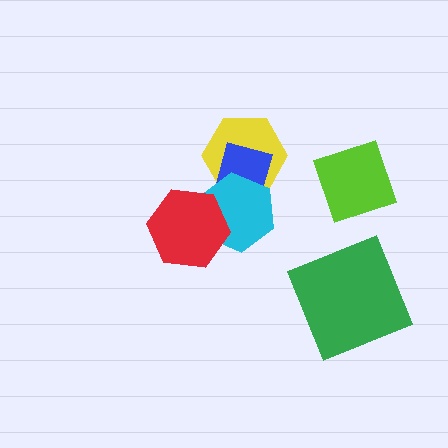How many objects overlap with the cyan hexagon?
3 objects overlap with the cyan hexagon.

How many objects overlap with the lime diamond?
0 objects overlap with the lime diamond.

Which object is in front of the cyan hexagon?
The red hexagon is in front of the cyan hexagon.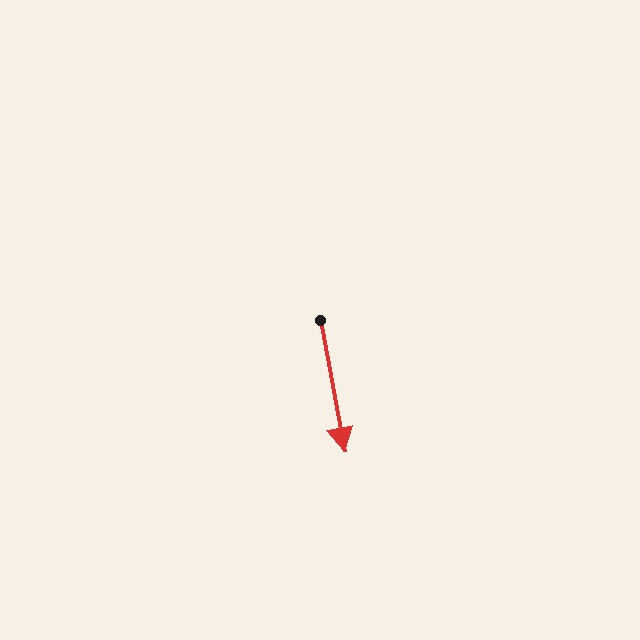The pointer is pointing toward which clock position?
Roughly 6 o'clock.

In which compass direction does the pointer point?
South.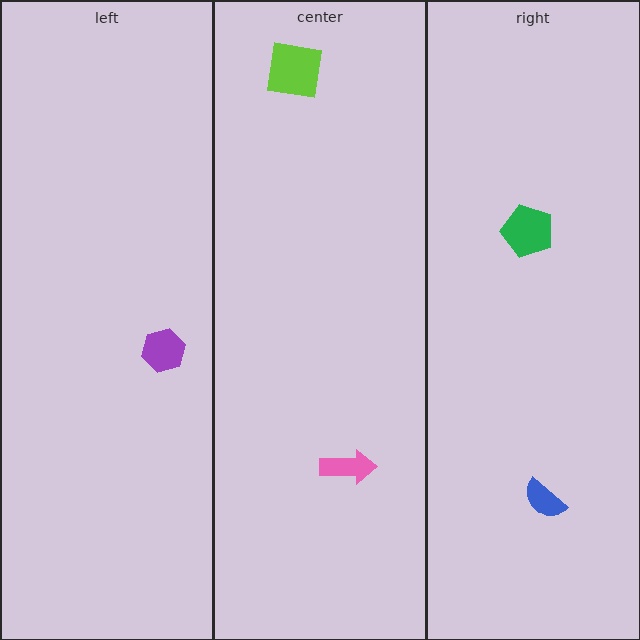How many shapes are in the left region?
1.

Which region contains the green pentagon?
The right region.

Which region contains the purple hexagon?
The left region.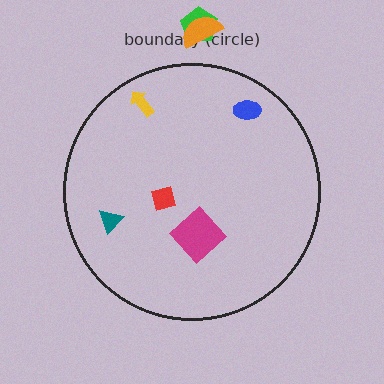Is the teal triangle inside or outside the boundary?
Inside.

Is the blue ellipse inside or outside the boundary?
Inside.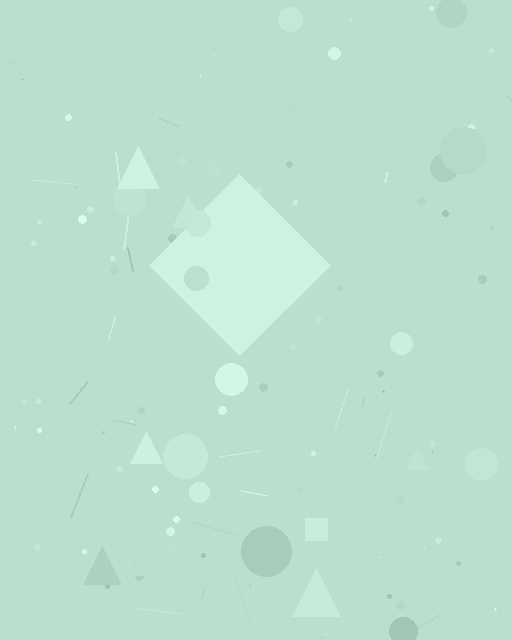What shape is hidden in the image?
A diamond is hidden in the image.